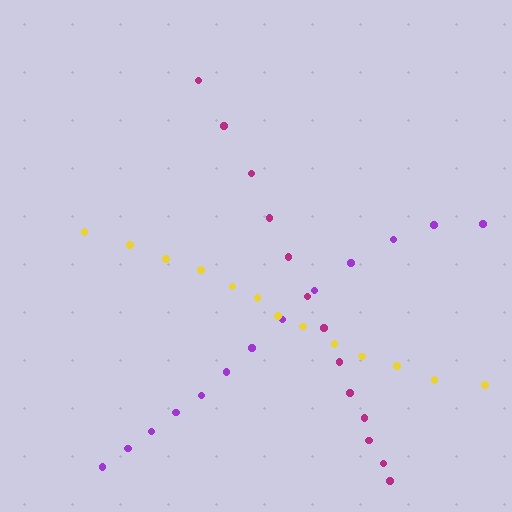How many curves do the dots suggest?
There are 3 distinct paths.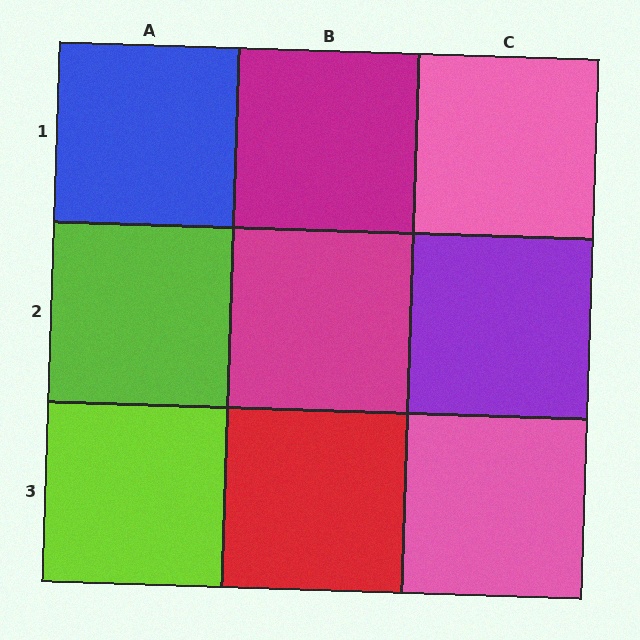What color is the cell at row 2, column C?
Purple.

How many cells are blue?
1 cell is blue.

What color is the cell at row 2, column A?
Lime.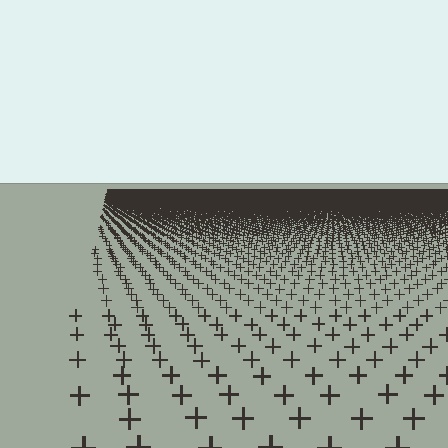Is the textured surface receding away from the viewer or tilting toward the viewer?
The surface is receding away from the viewer. Texture elements get smaller and denser toward the top.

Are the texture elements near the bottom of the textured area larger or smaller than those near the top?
Larger. Near the bottom, elements are closer to the viewer and appear at a bigger on-screen size.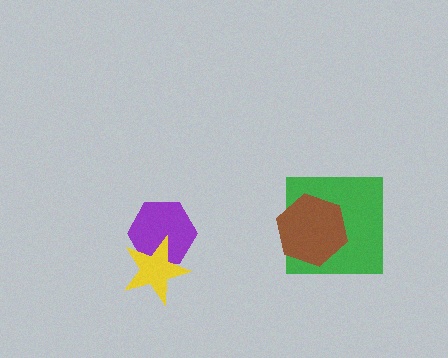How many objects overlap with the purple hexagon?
1 object overlaps with the purple hexagon.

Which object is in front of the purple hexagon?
The yellow star is in front of the purple hexagon.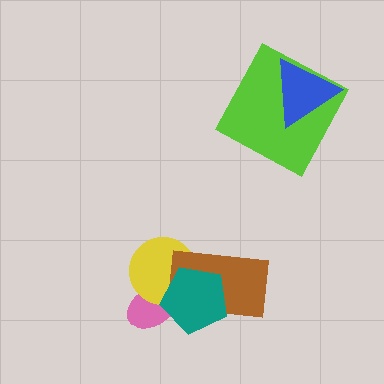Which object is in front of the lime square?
The blue triangle is in front of the lime square.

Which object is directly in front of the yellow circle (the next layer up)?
The brown rectangle is directly in front of the yellow circle.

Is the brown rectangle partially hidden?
Yes, it is partially covered by another shape.